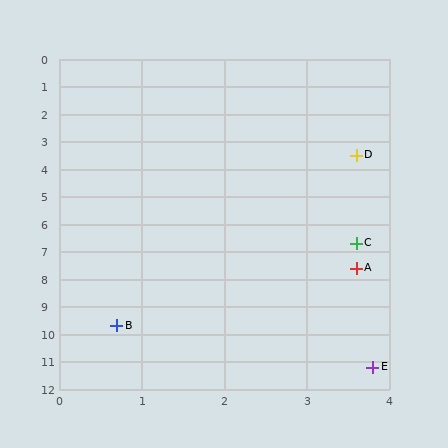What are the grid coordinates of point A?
Point A is at approximately (3.6, 7.6).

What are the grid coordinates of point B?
Point B is at approximately (0.7, 9.7).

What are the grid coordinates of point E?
Point E is at approximately (3.8, 11.2).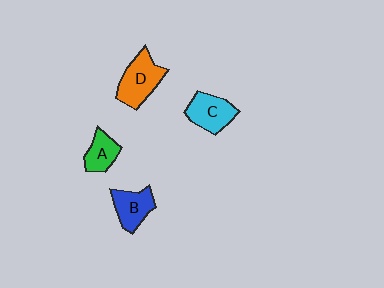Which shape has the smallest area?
Shape A (green).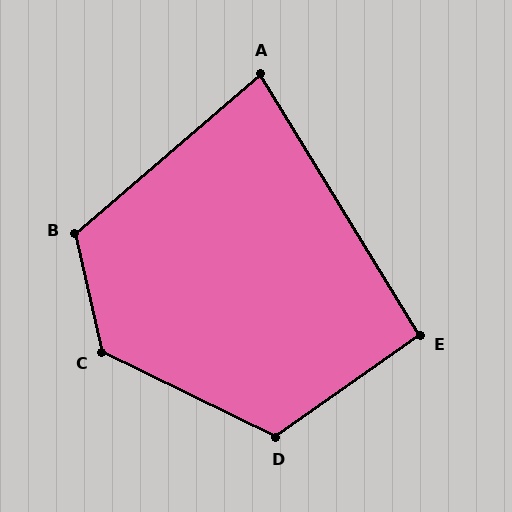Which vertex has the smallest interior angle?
A, at approximately 81 degrees.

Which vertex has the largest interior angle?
C, at approximately 128 degrees.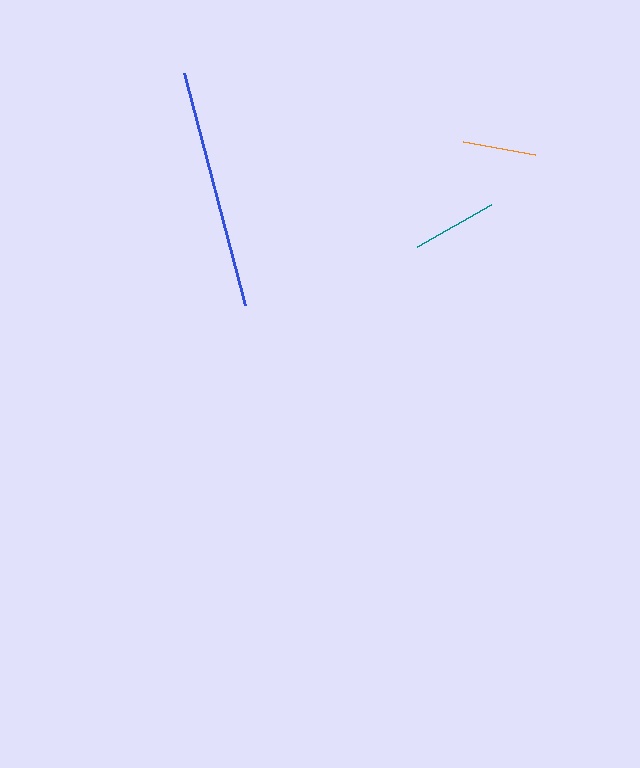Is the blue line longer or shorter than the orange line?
The blue line is longer than the orange line.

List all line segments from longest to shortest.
From longest to shortest: blue, teal, orange.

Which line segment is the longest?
The blue line is the longest at approximately 240 pixels.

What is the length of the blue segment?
The blue segment is approximately 240 pixels long.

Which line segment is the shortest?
The orange line is the shortest at approximately 74 pixels.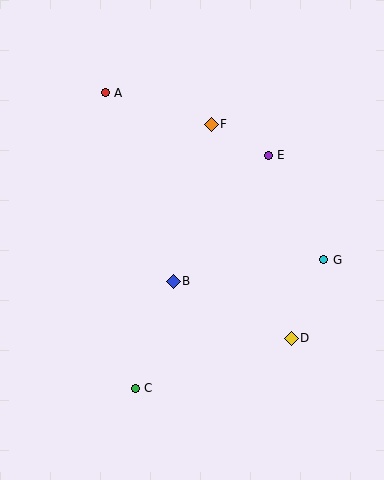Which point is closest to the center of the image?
Point B at (173, 281) is closest to the center.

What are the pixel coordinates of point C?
Point C is at (135, 388).